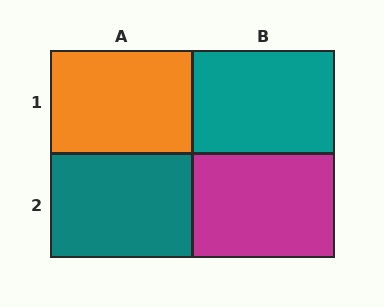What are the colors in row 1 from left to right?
Orange, teal.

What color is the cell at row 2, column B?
Magenta.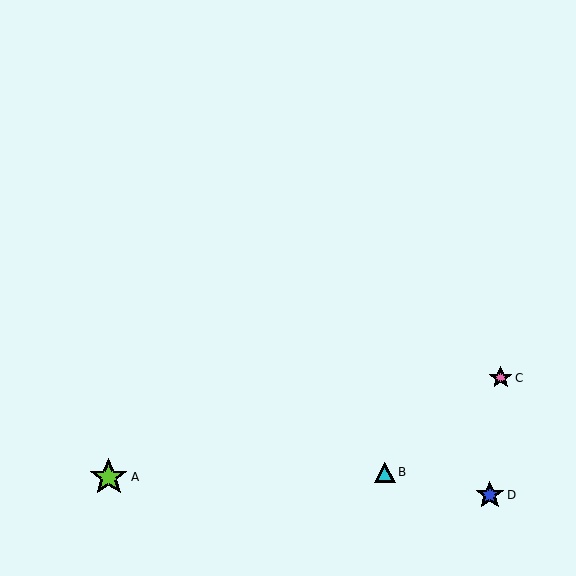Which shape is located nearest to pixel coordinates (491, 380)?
The pink star (labeled C) at (501, 378) is nearest to that location.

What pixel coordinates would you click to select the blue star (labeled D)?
Click at (490, 495) to select the blue star D.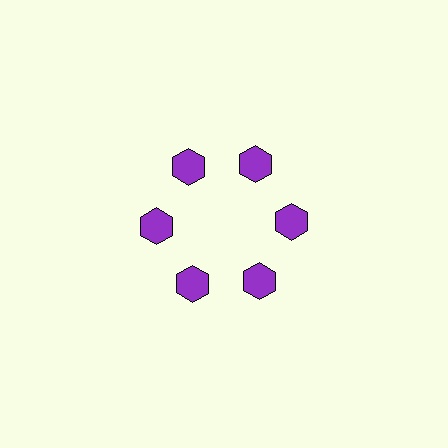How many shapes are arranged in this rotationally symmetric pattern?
There are 6 shapes, arranged in 6 groups of 1.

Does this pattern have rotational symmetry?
Yes, this pattern has 6-fold rotational symmetry. It looks the same after rotating 60 degrees around the center.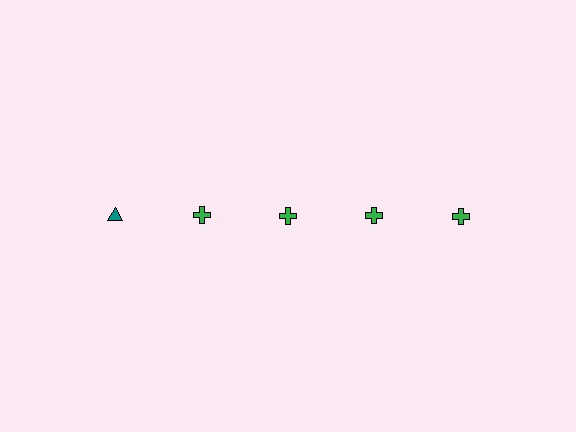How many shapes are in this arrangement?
There are 5 shapes arranged in a grid pattern.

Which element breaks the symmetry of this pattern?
The teal triangle in the top row, leftmost column breaks the symmetry. All other shapes are green crosses.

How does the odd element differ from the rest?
It differs in both color (teal instead of green) and shape (triangle instead of cross).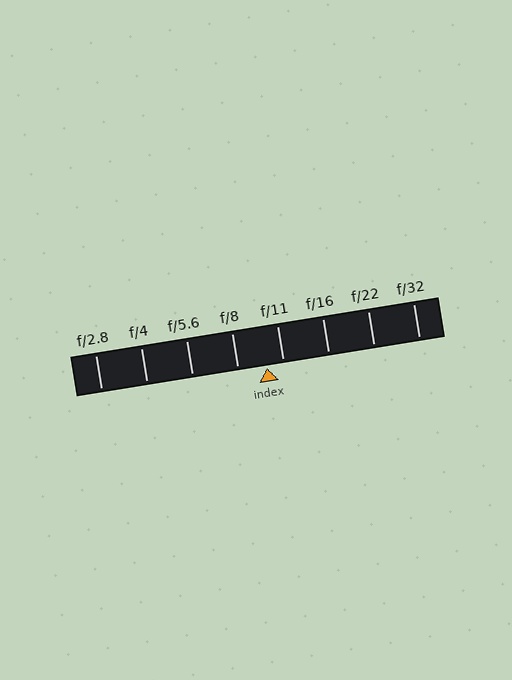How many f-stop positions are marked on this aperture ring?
There are 8 f-stop positions marked.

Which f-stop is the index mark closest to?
The index mark is closest to f/11.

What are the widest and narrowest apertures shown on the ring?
The widest aperture shown is f/2.8 and the narrowest is f/32.